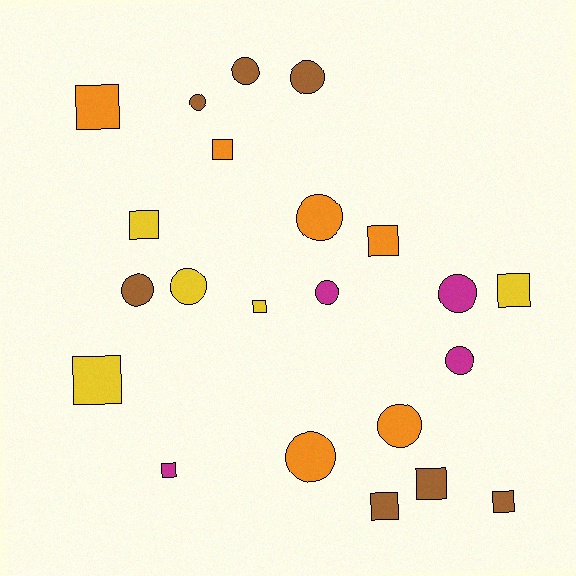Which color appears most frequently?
Brown, with 7 objects.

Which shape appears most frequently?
Circle, with 11 objects.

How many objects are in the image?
There are 22 objects.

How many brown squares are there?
There are 3 brown squares.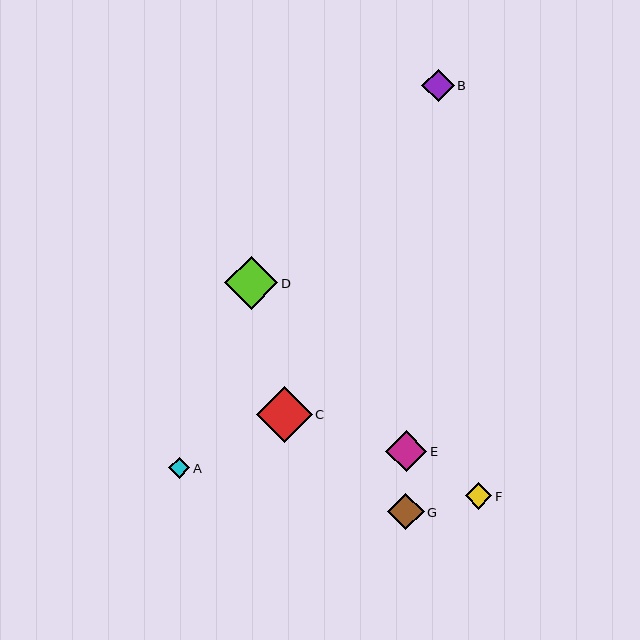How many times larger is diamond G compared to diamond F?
Diamond G is approximately 1.4 times the size of diamond F.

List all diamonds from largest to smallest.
From largest to smallest: C, D, E, G, B, F, A.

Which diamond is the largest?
Diamond C is the largest with a size of approximately 56 pixels.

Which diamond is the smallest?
Diamond A is the smallest with a size of approximately 21 pixels.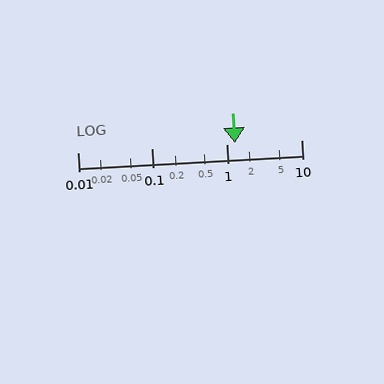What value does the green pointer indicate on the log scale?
The pointer indicates approximately 1.3.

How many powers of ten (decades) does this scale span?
The scale spans 3 decades, from 0.01 to 10.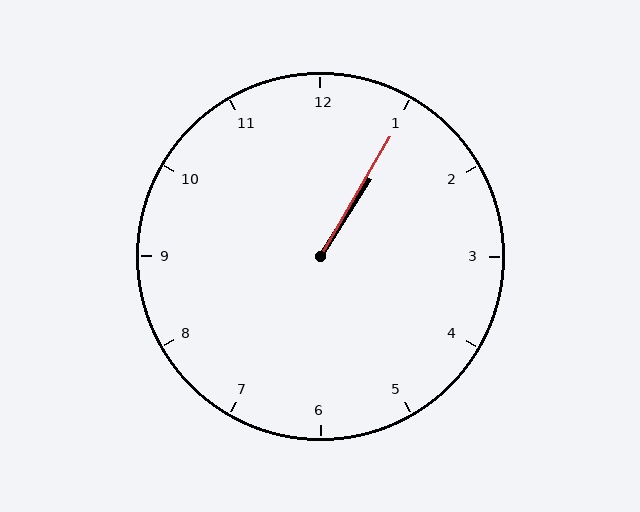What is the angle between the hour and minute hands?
Approximately 2 degrees.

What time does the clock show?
1:05.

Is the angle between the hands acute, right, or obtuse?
It is acute.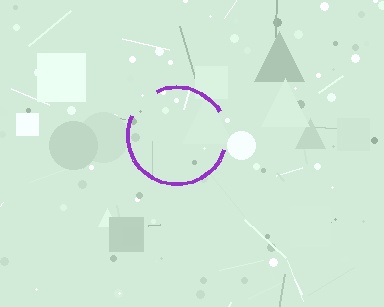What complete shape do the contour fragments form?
The contour fragments form a circle.